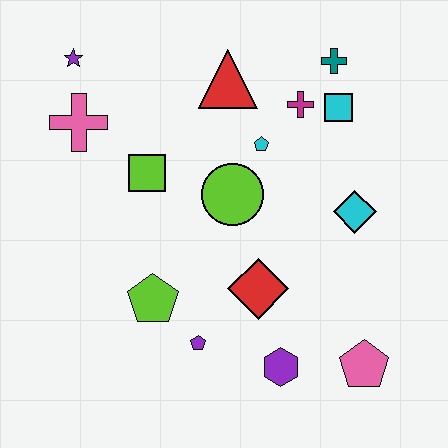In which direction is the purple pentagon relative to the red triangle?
The purple pentagon is below the red triangle.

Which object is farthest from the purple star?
The pink pentagon is farthest from the purple star.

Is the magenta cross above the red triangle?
No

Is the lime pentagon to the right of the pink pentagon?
No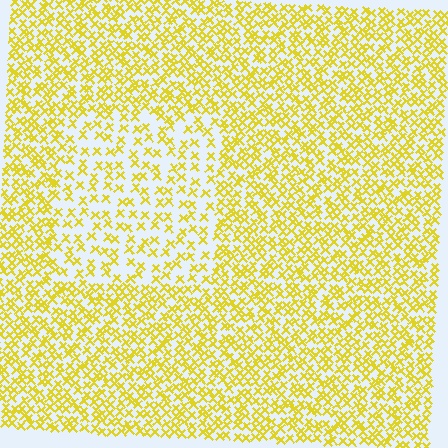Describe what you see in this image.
The image contains small yellow elements arranged at two different densities. A rectangle-shaped region is visible where the elements are less densely packed than the surrounding area.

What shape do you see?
I see a rectangle.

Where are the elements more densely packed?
The elements are more densely packed outside the rectangle boundary.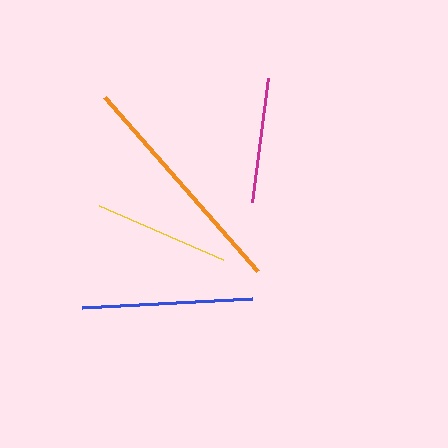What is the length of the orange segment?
The orange segment is approximately 232 pixels long.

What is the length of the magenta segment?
The magenta segment is approximately 126 pixels long.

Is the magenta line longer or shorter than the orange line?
The orange line is longer than the magenta line.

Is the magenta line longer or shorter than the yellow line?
The yellow line is longer than the magenta line.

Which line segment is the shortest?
The magenta line is the shortest at approximately 126 pixels.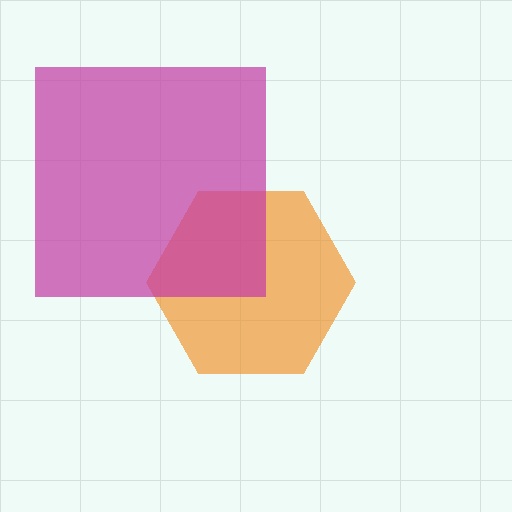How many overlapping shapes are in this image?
There are 2 overlapping shapes in the image.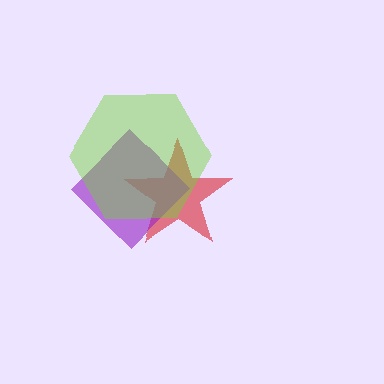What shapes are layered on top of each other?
The layered shapes are: a red star, a purple diamond, a lime hexagon.